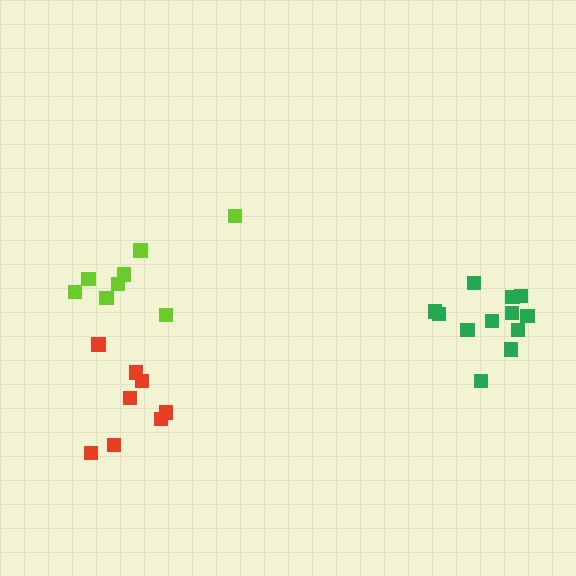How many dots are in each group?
Group 1: 8 dots, Group 2: 8 dots, Group 3: 12 dots (28 total).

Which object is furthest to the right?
The green cluster is rightmost.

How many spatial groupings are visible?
There are 3 spatial groupings.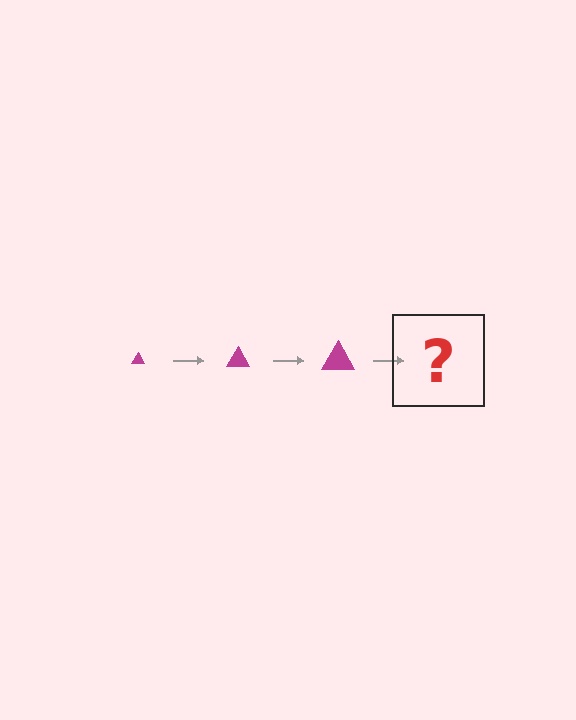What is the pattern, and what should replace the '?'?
The pattern is that the triangle gets progressively larger each step. The '?' should be a magenta triangle, larger than the previous one.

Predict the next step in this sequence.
The next step is a magenta triangle, larger than the previous one.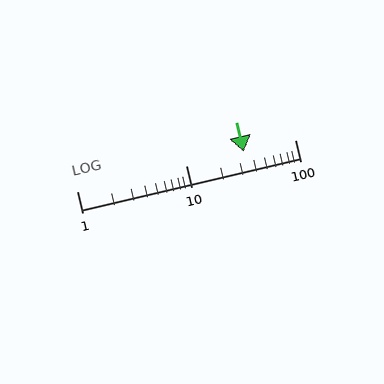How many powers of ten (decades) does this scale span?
The scale spans 2 decades, from 1 to 100.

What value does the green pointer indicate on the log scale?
The pointer indicates approximately 34.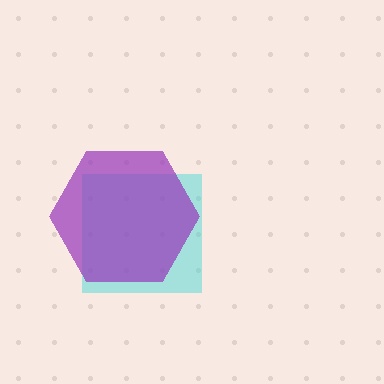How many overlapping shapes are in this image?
There are 2 overlapping shapes in the image.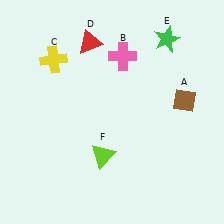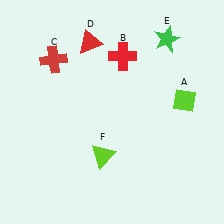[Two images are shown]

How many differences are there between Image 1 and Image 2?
There are 3 differences between the two images.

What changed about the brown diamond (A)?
In Image 1, A is brown. In Image 2, it changed to lime.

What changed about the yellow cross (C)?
In Image 1, C is yellow. In Image 2, it changed to red.